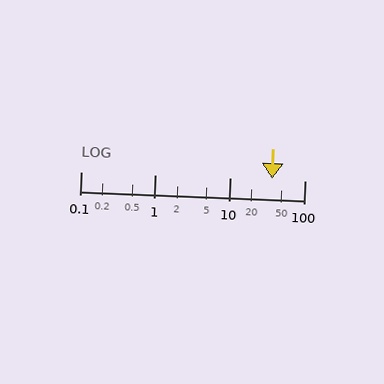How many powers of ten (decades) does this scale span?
The scale spans 3 decades, from 0.1 to 100.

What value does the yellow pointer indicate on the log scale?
The pointer indicates approximately 37.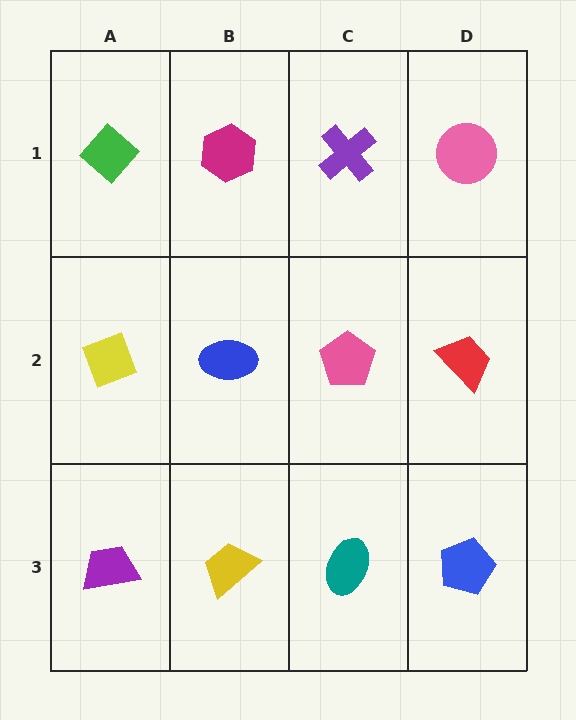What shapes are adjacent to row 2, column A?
A green diamond (row 1, column A), a purple trapezoid (row 3, column A), a blue ellipse (row 2, column B).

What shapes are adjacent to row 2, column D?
A pink circle (row 1, column D), a blue pentagon (row 3, column D), a pink pentagon (row 2, column C).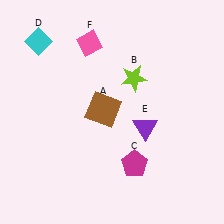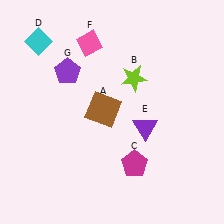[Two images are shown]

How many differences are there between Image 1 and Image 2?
There is 1 difference between the two images.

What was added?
A purple pentagon (G) was added in Image 2.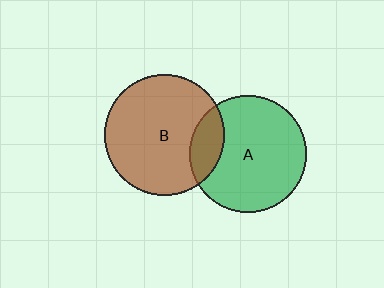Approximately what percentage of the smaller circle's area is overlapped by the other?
Approximately 15%.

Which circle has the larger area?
Circle B (brown).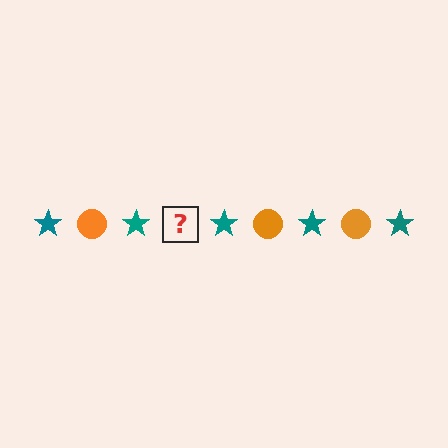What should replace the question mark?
The question mark should be replaced with an orange circle.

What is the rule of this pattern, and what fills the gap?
The rule is that the pattern alternates between teal star and orange circle. The gap should be filled with an orange circle.